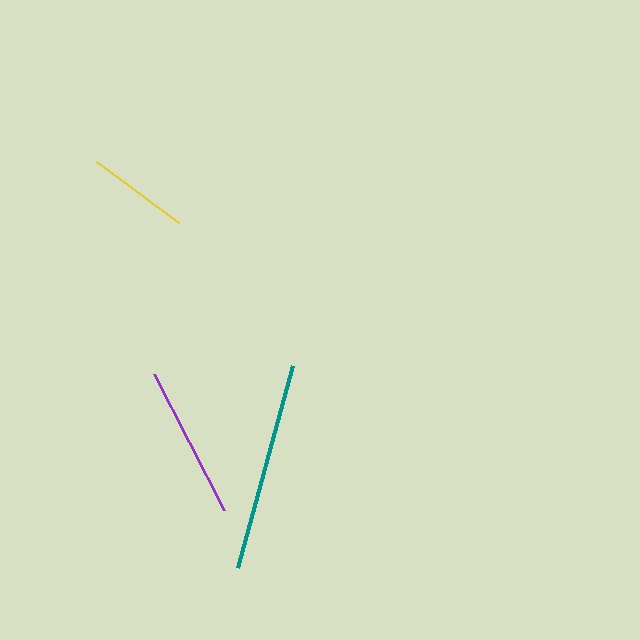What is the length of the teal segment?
The teal segment is approximately 210 pixels long.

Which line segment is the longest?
The teal line is the longest at approximately 210 pixels.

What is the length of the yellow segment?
The yellow segment is approximately 102 pixels long.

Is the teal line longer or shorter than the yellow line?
The teal line is longer than the yellow line.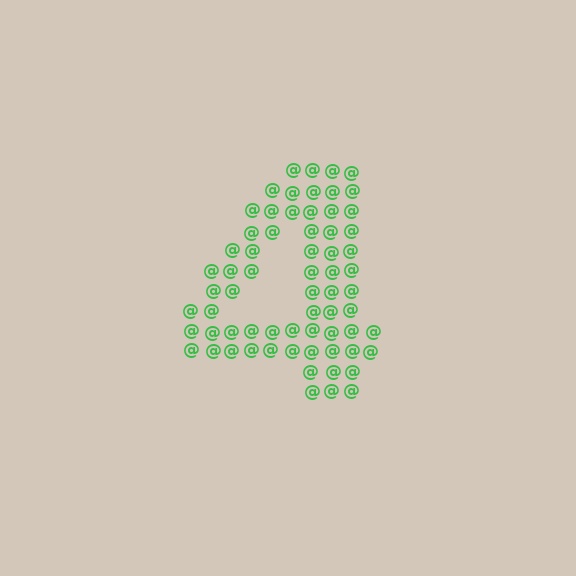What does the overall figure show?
The overall figure shows the digit 4.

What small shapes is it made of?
It is made of small at signs.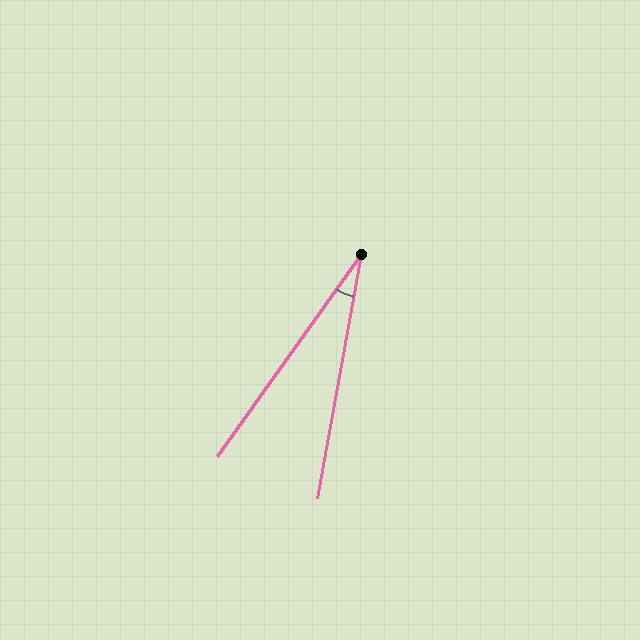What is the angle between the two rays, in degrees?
Approximately 25 degrees.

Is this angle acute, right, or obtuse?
It is acute.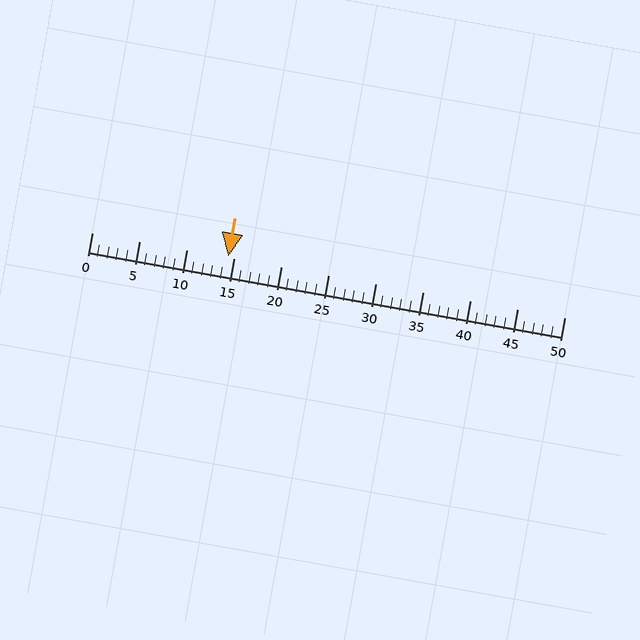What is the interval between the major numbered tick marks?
The major tick marks are spaced 5 units apart.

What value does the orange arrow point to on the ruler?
The orange arrow points to approximately 14.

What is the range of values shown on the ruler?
The ruler shows values from 0 to 50.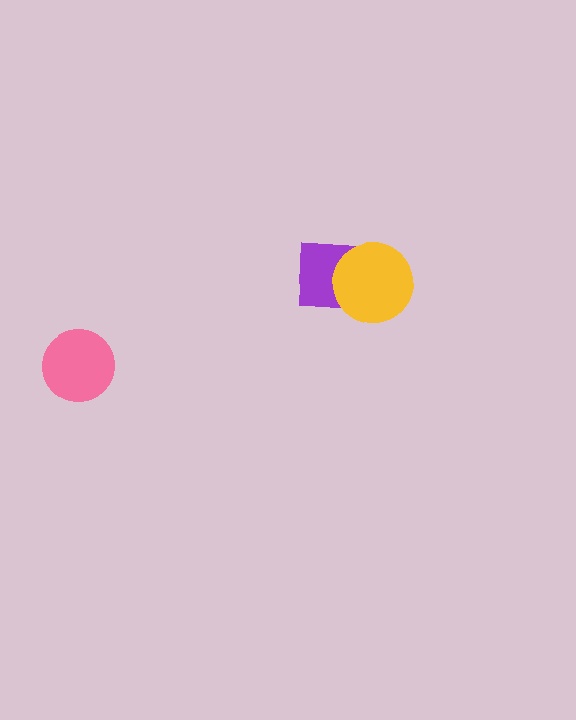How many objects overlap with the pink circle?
0 objects overlap with the pink circle.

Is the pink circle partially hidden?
No, no other shape covers it.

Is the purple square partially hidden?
Yes, it is partially covered by another shape.